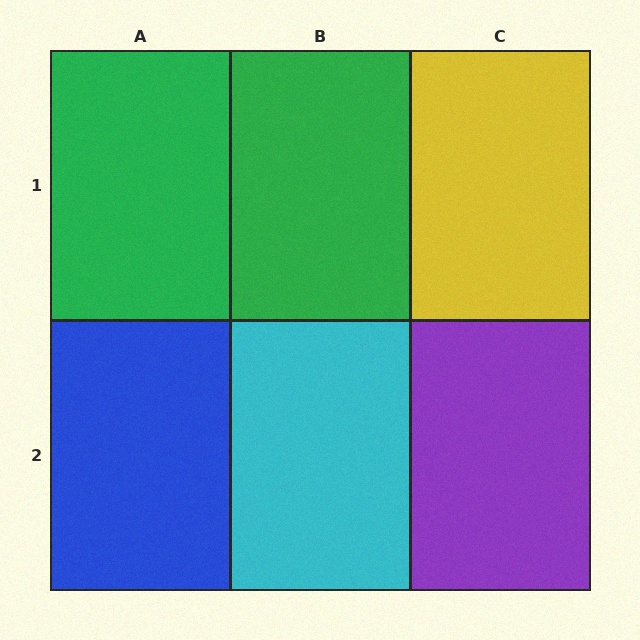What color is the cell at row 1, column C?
Yellow.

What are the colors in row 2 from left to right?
Blue, cyan, purple.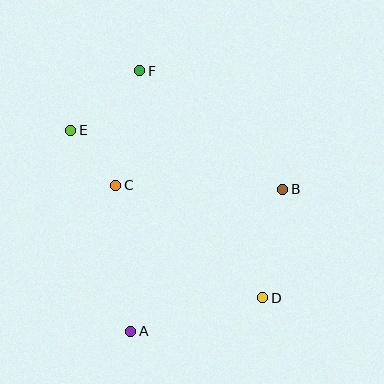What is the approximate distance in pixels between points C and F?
The distance between C and F is approximately 117 pixels.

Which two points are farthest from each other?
Points A and F are farthest from each other.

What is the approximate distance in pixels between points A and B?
The distance between A and B is approximately 208 pixels.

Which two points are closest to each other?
Points C and E are closest to each other.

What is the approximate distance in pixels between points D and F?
The distance between D and F is approximately 258 pixels.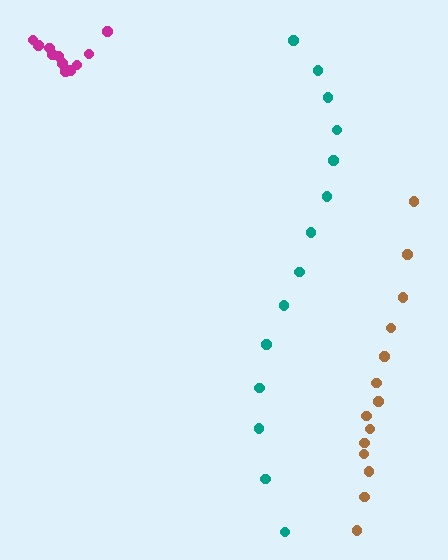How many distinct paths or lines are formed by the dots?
There are 3 distinct paths.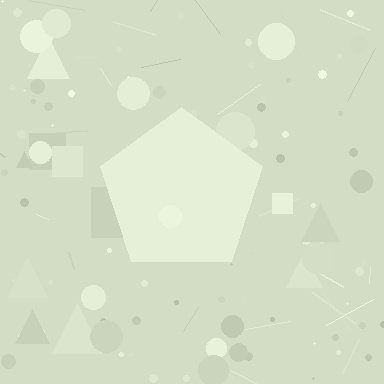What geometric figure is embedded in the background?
A pentagon is embedded in the background.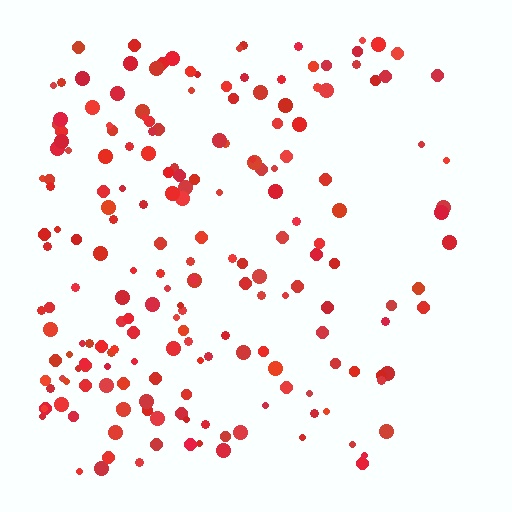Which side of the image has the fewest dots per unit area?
The right.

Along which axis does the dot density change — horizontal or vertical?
Horizontal.